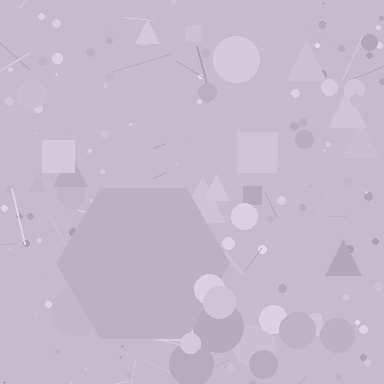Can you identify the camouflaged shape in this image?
The camouflaged shape is a hexagon.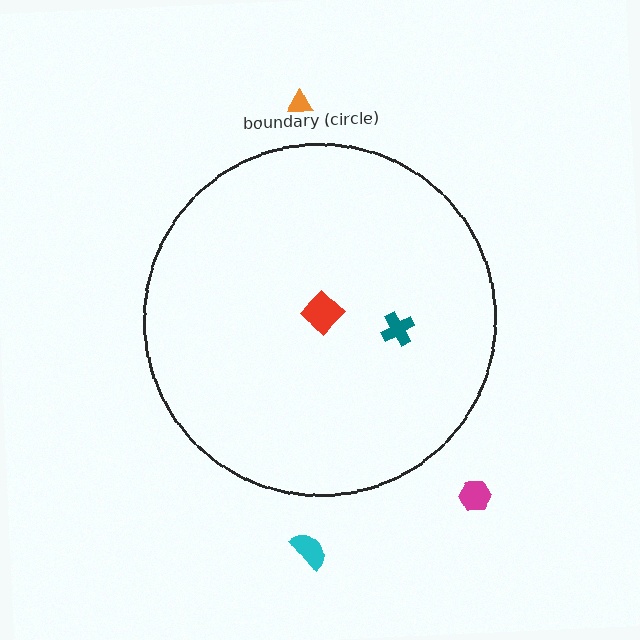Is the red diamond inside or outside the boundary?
Inside.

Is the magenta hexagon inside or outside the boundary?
Outside.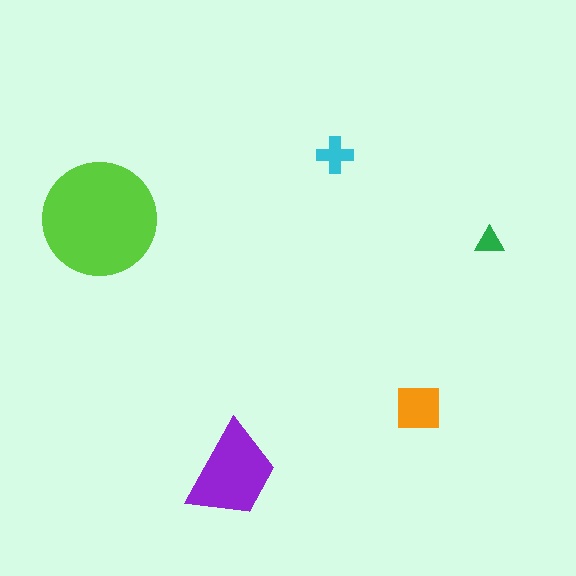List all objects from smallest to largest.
The green triangle, the cyan cross, the orange square, the purple trapezoid, the lime circle.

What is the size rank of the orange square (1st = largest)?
3rd.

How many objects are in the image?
There are 5 objects in the image.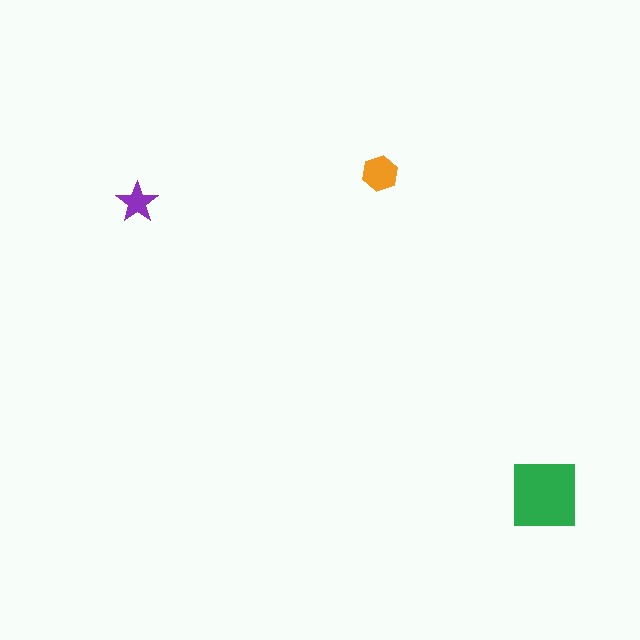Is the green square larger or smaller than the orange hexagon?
Larger.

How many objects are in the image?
There are 3 objects in the image.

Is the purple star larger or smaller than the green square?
Smaller.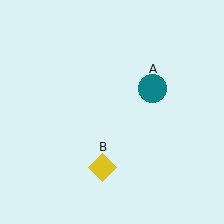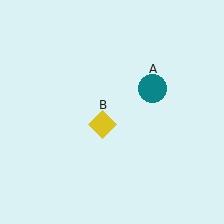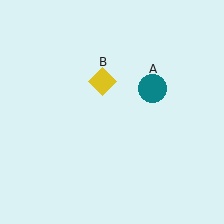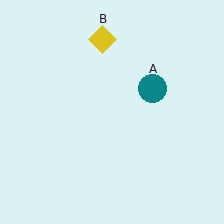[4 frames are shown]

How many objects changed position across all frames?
1 object changed position: yellow diamond (object B).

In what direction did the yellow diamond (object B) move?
The yellow diamond (object B) moved up.